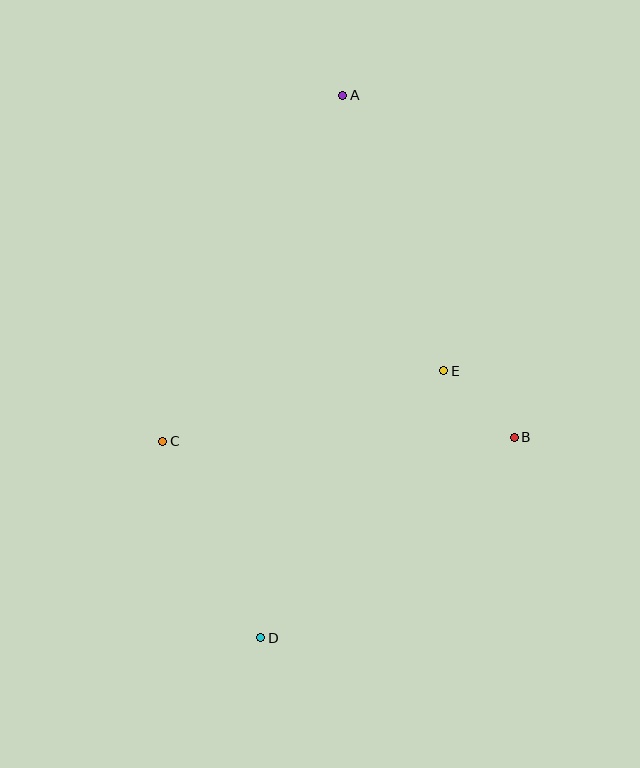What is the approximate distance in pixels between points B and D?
The distance between B and D is approximately 323 pixels.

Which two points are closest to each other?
Points B and E are closest to each other.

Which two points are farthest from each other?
Points A and D are farthest from each other.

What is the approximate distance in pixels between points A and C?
The distance between A and C is approximately 390 pixels.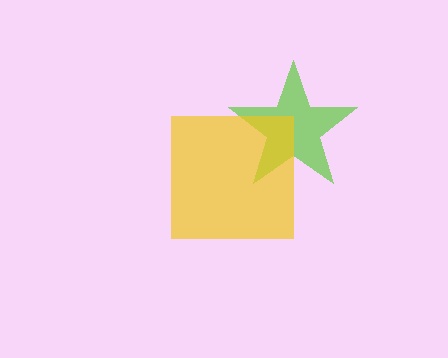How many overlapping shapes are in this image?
There are 2 overlapping shapes in the image.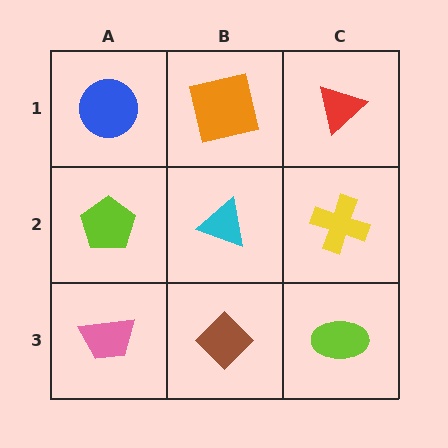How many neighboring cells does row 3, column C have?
2.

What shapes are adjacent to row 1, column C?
A yellow cross (row 2, column C), an orange square (row 1, column B).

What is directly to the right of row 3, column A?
A brown diamond.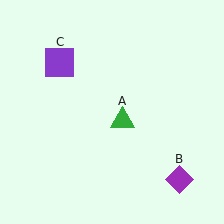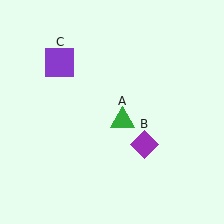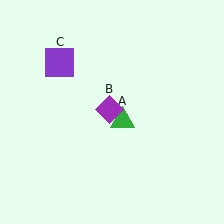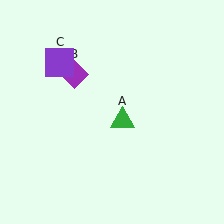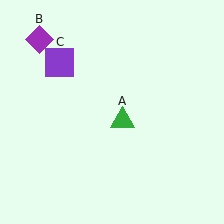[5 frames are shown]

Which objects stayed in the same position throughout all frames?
Green triangle (object A) and purple square (object C) remained stationary.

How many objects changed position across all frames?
1 object changed position: purple diamond (object B).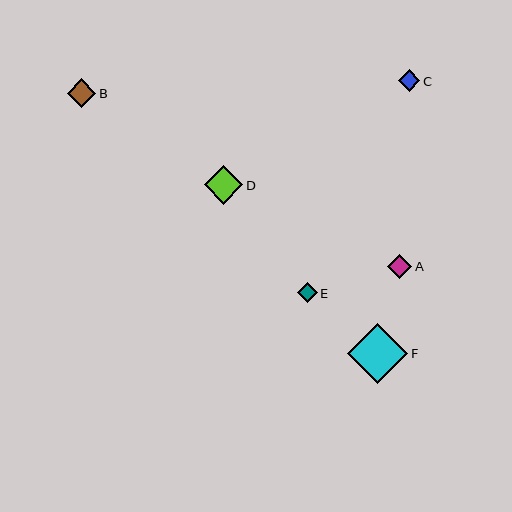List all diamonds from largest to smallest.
From largest to smallest: F, D, B, A, C, E.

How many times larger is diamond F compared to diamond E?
Diamond F is approximately 3.0 times the size of diamond E.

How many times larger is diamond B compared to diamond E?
Diamond B is approximately 1.4 times the size of diamond E.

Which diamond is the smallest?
Diamond E is the smallest with a size of approximately 20 pixels.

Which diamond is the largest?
Diamond F is the largest with a size of approximately 61 pixels.